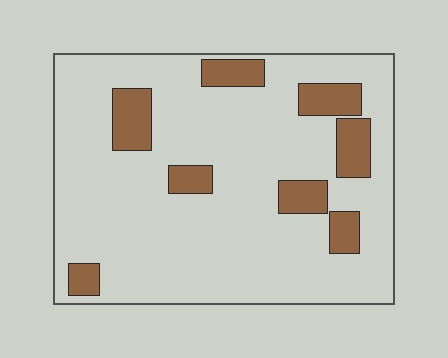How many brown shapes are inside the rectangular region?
8.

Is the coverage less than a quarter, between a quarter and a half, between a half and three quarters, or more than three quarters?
Less than a quarter.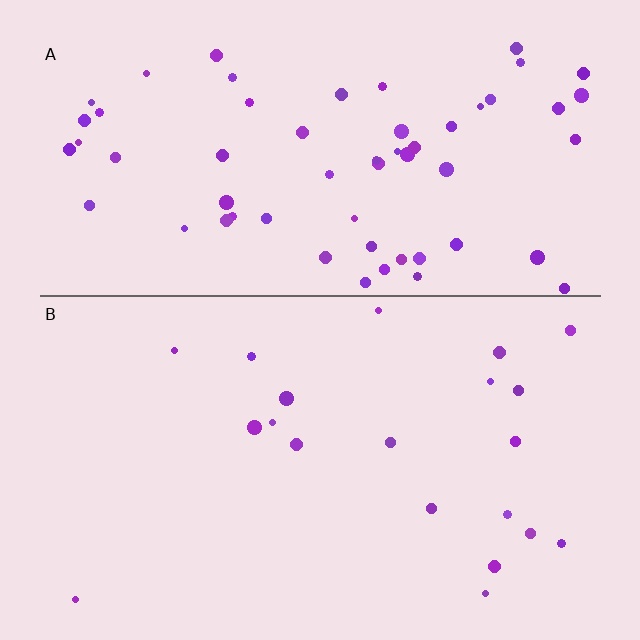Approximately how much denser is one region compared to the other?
Approximately 2.9× — region A over region B.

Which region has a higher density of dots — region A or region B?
A (the top).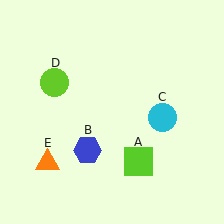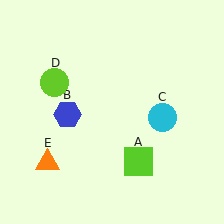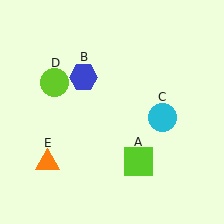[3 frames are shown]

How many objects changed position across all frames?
1 object changed position: blue hexagon (object B).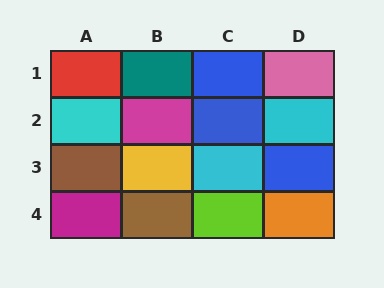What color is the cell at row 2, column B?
Magenta.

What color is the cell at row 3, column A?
Brown.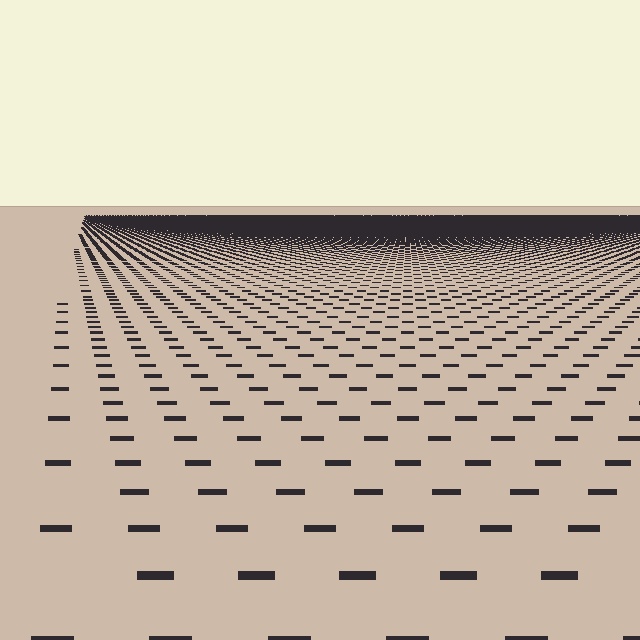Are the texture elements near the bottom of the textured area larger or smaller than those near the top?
Larger. Near the bottom, elements are closer to the viewer and appear at a bigger on-screen size.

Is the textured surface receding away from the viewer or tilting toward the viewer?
The surface is receding away from the viewer. Texture elements get smaller and denser toward the top.